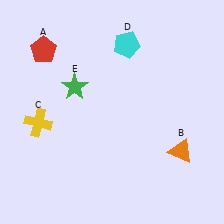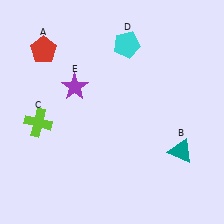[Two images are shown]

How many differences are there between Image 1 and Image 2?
There are 3 differences between the two images.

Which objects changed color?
B changed from orange to teal. C changed from yellow to lime. E changed from green to purple.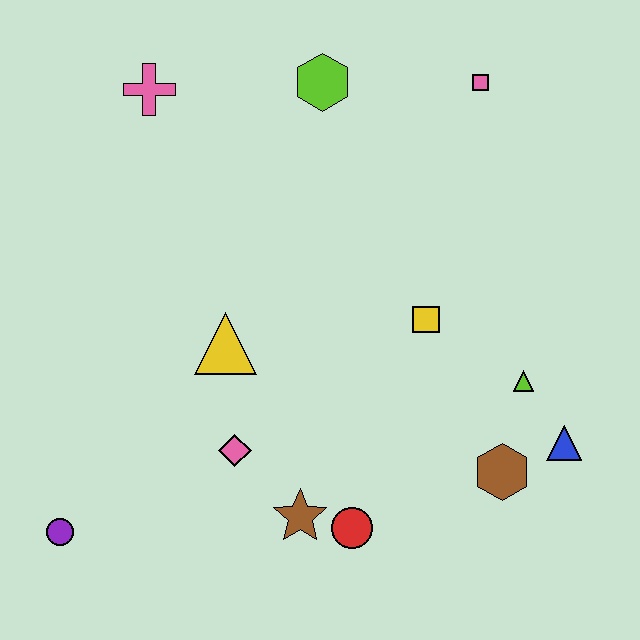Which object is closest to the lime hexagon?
The pink square is closest to the lime hexagon.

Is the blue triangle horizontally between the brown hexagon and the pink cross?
No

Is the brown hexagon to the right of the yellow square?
Yes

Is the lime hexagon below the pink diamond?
No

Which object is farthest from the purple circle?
The pink square is farthest from the purple circle.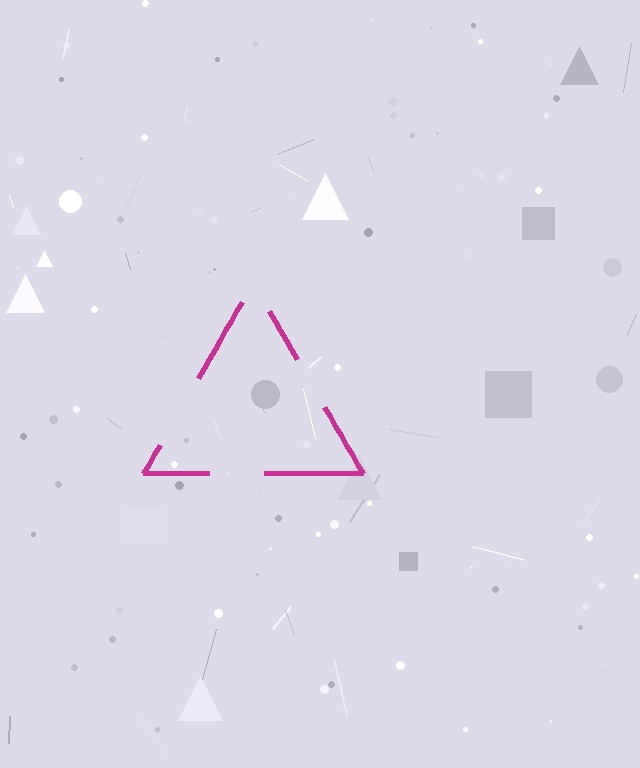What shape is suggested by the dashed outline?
The dashed outline suggests a triangle.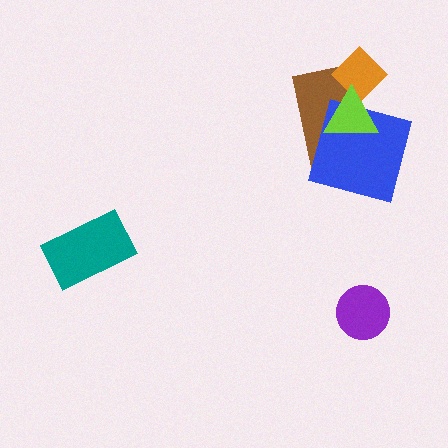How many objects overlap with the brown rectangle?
3 objects overlap with the brown rectangle.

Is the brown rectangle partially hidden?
Yes, it is partially covered by another shape.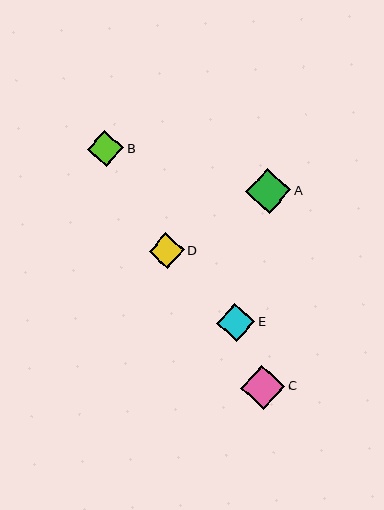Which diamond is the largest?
Diamond A is the largest with a size of approximately 45 pixels.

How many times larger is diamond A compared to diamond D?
Diamond A is approximately 1.3 times the size of diamond D.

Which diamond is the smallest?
Diamond D is the smallest with a size of approximately 35 pixels.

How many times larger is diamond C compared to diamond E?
Diamond C is approximately 1.1 times the size of diamond E.